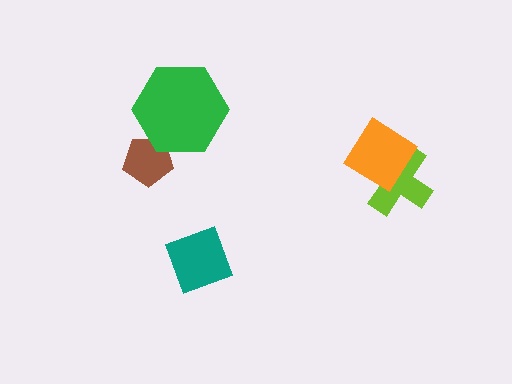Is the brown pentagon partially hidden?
Yes, it is partially covered by another shape.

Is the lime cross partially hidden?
Yes, it is partially covered by another shape.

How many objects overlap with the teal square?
0 objects overlap with the teal square.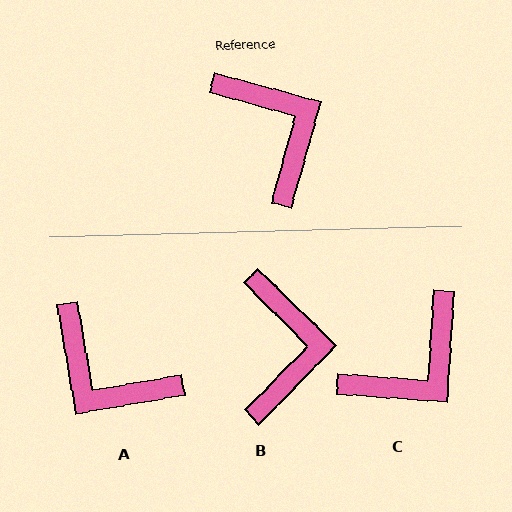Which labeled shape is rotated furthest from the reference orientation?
A, about 155 degrees away.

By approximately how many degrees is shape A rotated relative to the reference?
Approximately 155 degrees clockwise.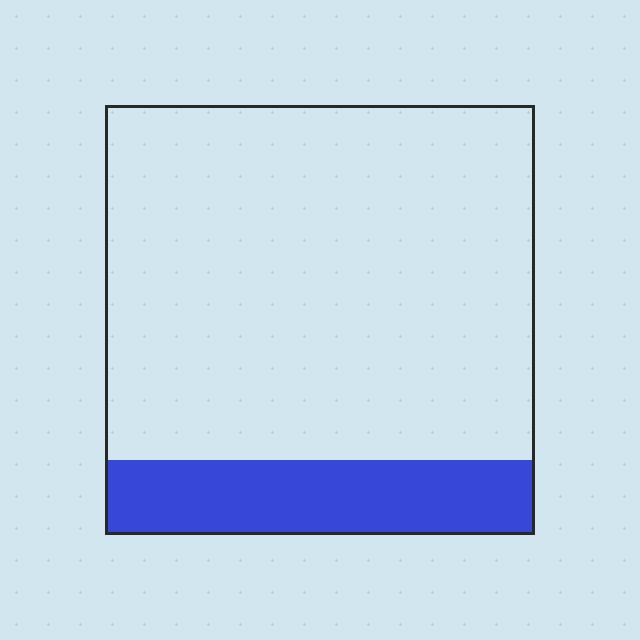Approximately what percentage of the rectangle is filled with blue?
Approximately 15%.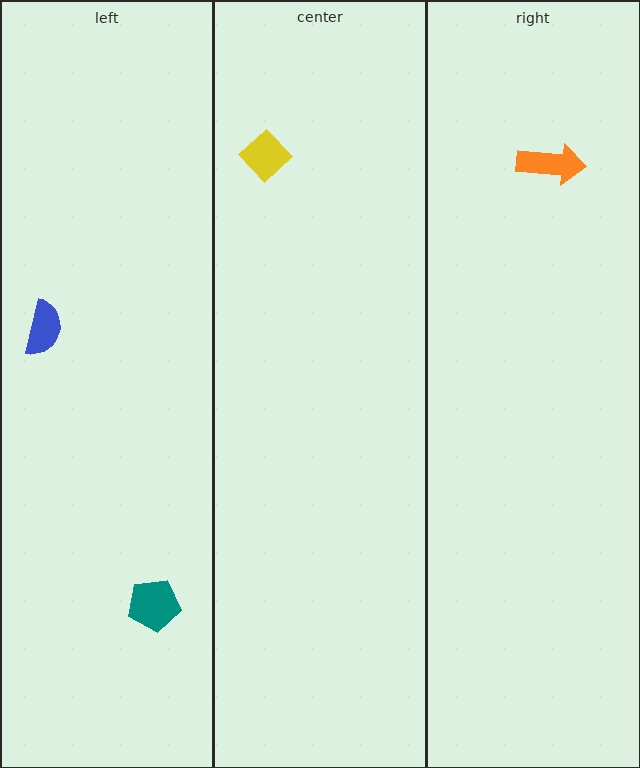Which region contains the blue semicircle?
The left region.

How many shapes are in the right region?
1.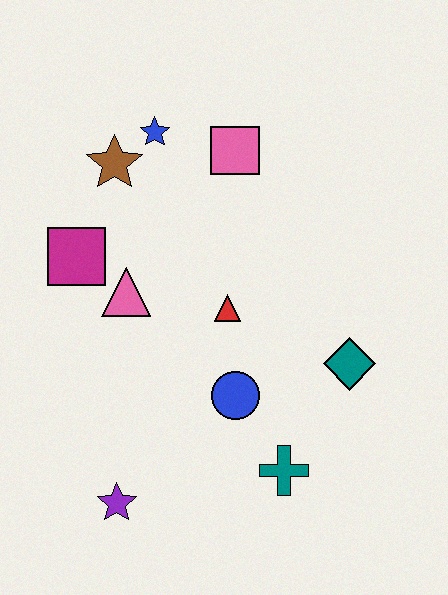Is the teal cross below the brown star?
Yes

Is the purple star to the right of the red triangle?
No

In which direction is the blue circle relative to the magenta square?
The blue circle is to the right of the magenta square.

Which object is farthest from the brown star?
The teal cross is farthest from the brown star.